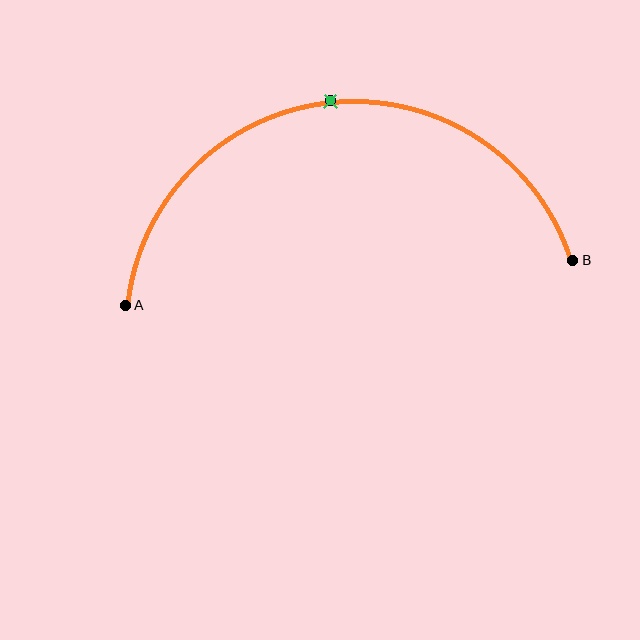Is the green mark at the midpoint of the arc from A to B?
Yes. The green mark lies on the arc at equal arc-length from both A and B — it is the arc midpoint.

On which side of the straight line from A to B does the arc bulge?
The arc bulges above the straight line connecting A and B.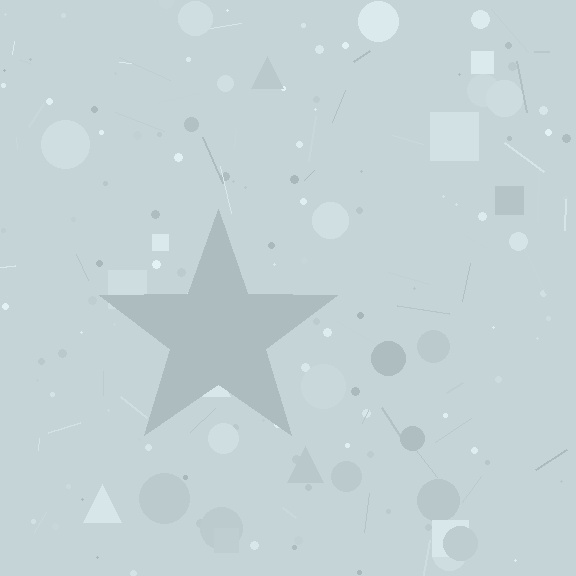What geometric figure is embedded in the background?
A star is embedded in the background.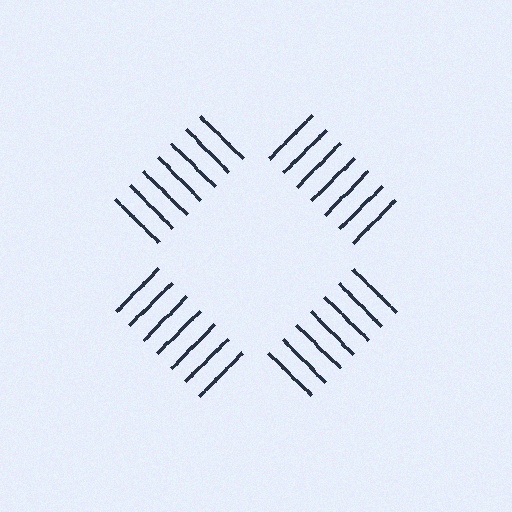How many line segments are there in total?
28 — 7 along each of the 4 edges.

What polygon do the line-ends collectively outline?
An illusory square — the line segments terminate on its edges but no continuous stroke is drawn.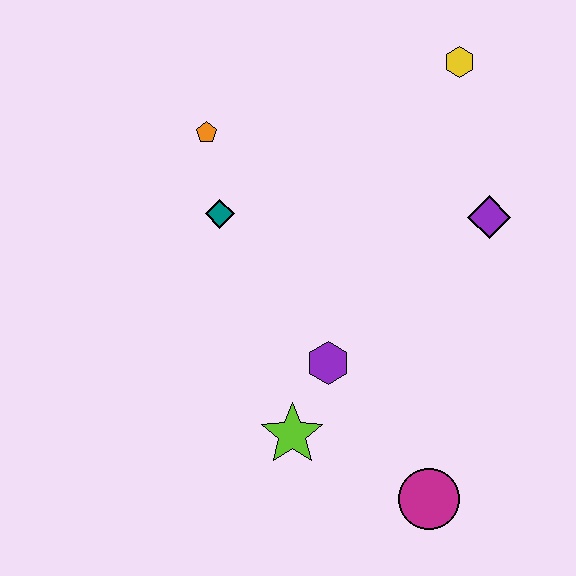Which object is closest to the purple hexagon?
The lime star is closest to the purple hexagon.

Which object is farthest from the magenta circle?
The yellow hexagon is farthest from the magenta circle.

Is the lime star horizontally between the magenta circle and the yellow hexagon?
No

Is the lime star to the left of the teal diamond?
No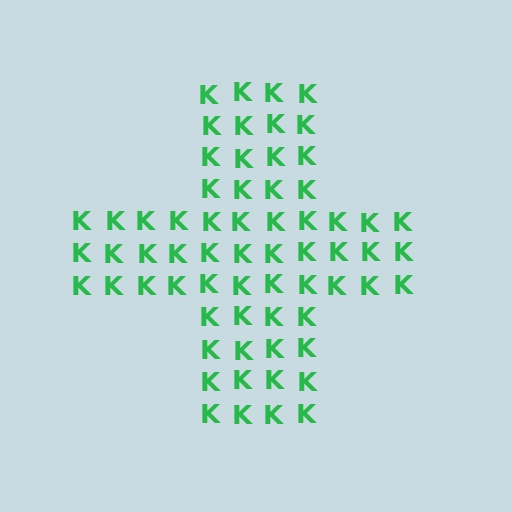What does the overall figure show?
The overall figure shows a cross.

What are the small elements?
The small elements are letter K's.